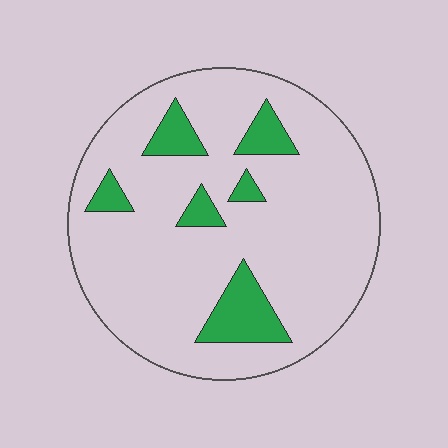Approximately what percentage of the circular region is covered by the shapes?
Approximately 15%.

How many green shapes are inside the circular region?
6.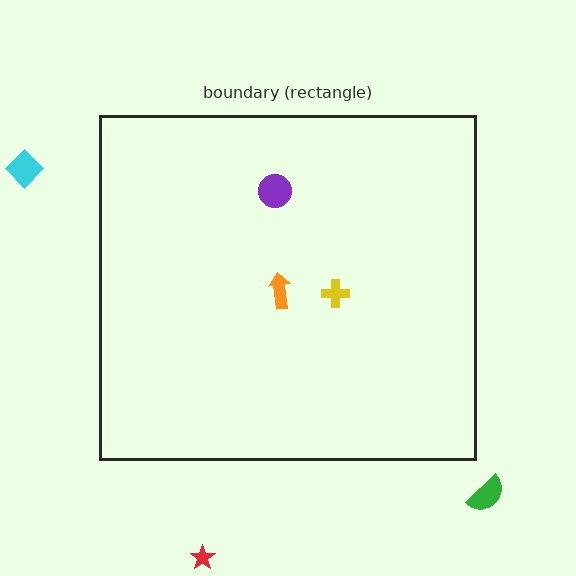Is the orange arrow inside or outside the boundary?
Inside.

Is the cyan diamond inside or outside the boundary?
Outside.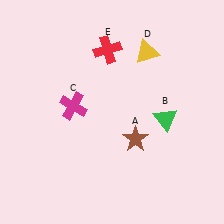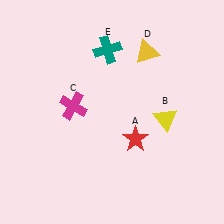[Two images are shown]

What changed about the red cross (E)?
In Image 1, E is red. In Image 2, it changed to teal.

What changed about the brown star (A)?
In Image 1, A is brown. In Image 2, it changed to red.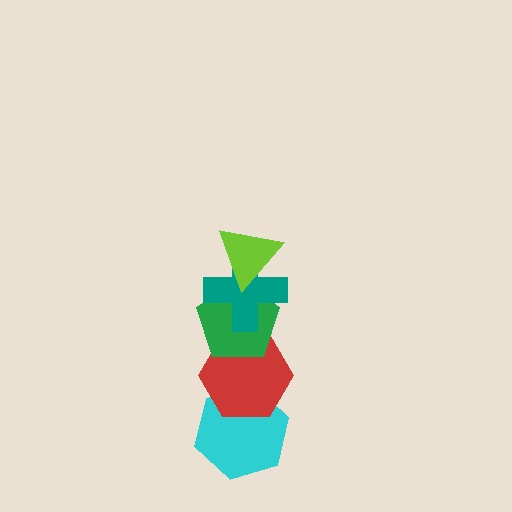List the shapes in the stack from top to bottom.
From top to bottom: the lime triangle, the teal cross, the green pentagon, the red hexagon, the cyan hexagon.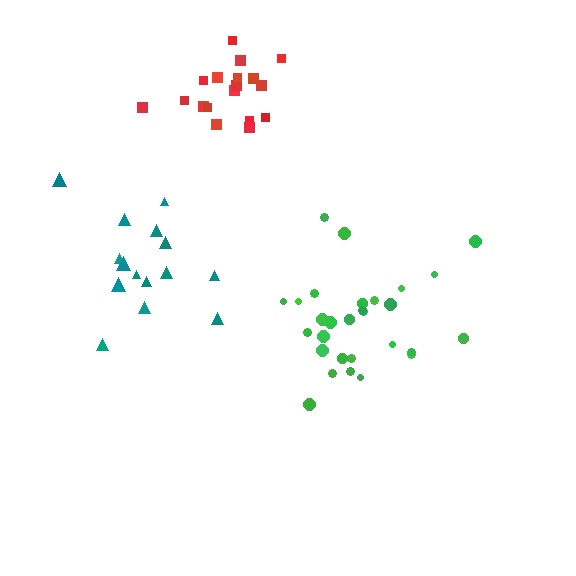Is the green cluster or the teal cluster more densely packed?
Green.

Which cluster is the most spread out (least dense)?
Teal.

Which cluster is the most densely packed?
Red.